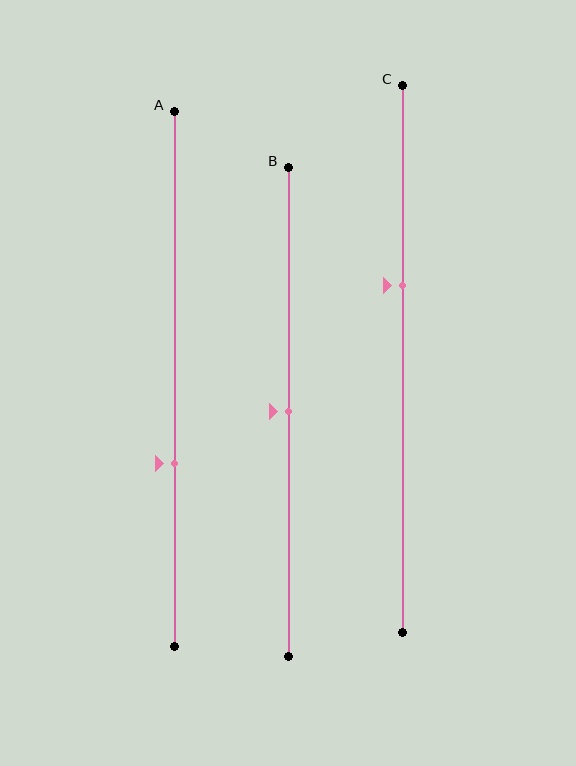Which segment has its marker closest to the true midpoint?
Segment B has its marker closest to the true midpoint.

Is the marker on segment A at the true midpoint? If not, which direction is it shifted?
No, the marker on segment A is shifted downward by about 16% of the segment length.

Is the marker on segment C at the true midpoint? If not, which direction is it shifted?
No, the marker on segment C is shifted upward by about 14% of the segment length.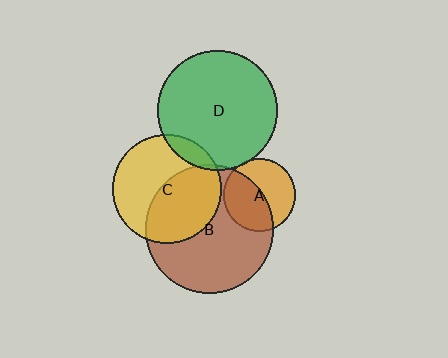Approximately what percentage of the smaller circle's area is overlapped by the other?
Approximately 5%.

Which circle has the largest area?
Circle B (brown).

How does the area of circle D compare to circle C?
Approximately 1.2 times.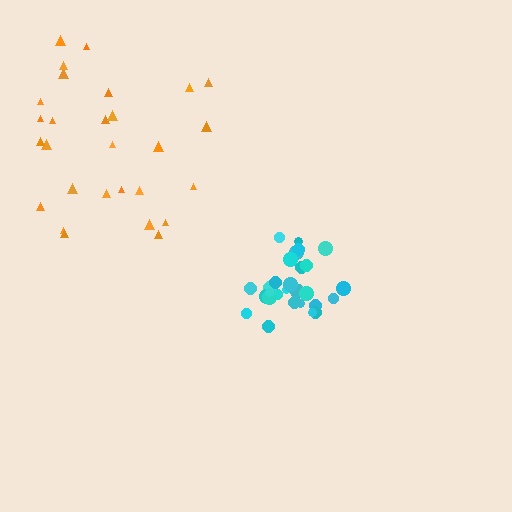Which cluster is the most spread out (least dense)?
Orange.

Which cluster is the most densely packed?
Cyan.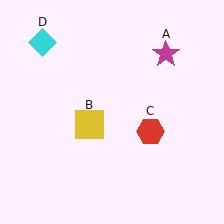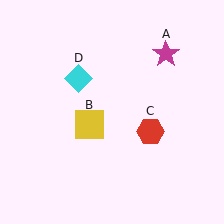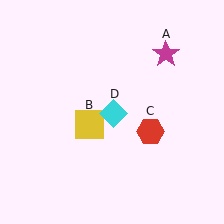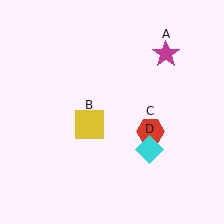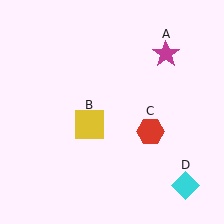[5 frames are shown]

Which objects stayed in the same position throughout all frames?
Magenta star (object A) and yellow square (object B) and red hexagon (object C) remained stationary.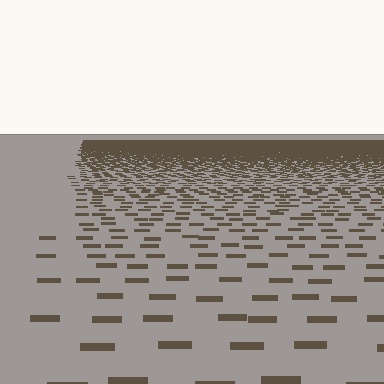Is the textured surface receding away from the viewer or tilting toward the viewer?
The surface is receding away from the viewer. Texture elements get smaller and denser toward the top.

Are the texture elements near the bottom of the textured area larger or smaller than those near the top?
Larger. Near the bottom, elements are closer to the viewer and appear at a bigger on-screen size.